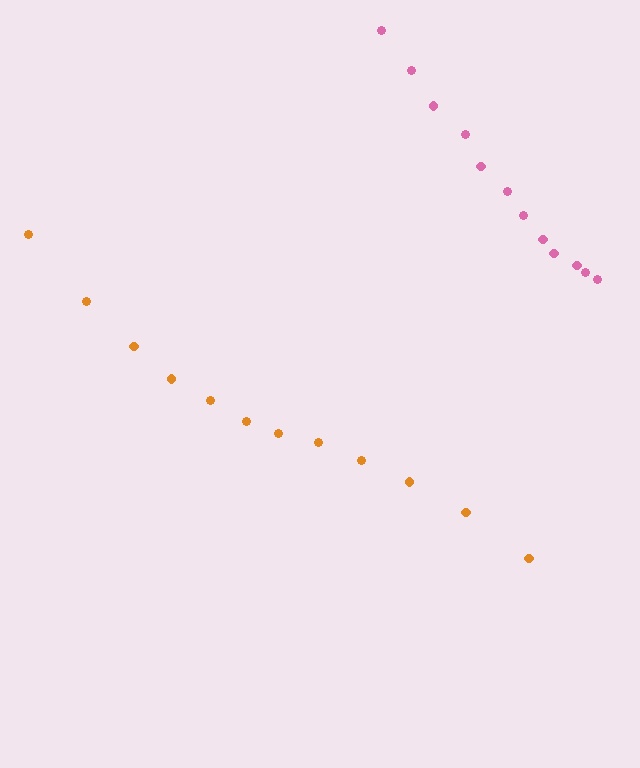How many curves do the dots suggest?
There are 2 distinct paths.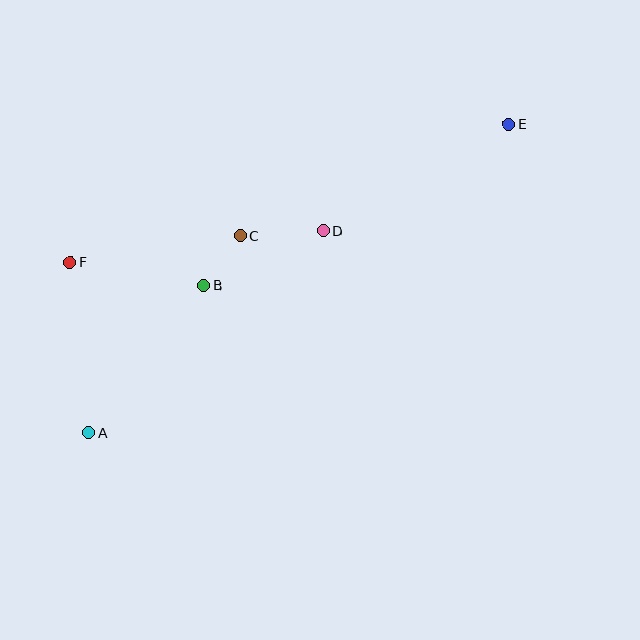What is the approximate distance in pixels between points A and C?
The distance between A and C is approximately 248 pixels.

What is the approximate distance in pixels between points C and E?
The distance between C and E is approximately 291 pixels.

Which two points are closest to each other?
Points B and C are closest to each other.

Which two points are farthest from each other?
Points A and E are farthest from each other.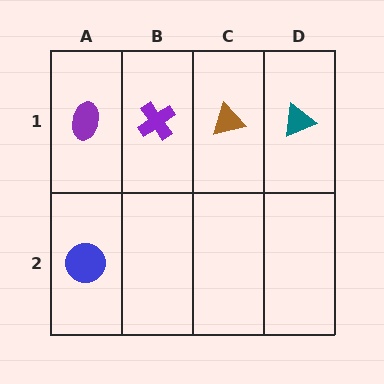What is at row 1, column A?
A purple ellipse.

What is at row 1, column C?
A brown triangle.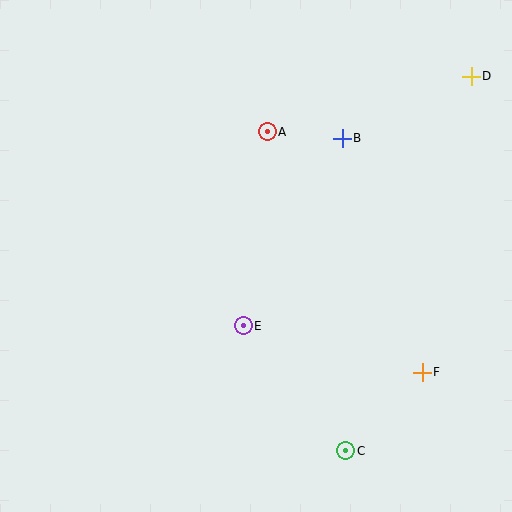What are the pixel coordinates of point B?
Point B is at (342, 138).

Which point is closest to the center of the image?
Point E at (243, 326) is closest to the center.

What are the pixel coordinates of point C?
Point C is at (346, 451).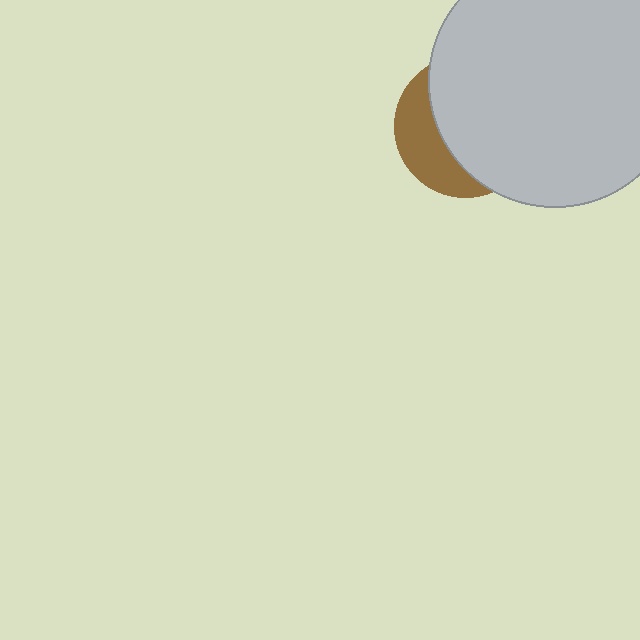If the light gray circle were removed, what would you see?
You would see the complete brown circle.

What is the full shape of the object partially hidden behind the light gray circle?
The partially hidden object is a brown circle.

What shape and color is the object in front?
The object in front is a light gray circle.